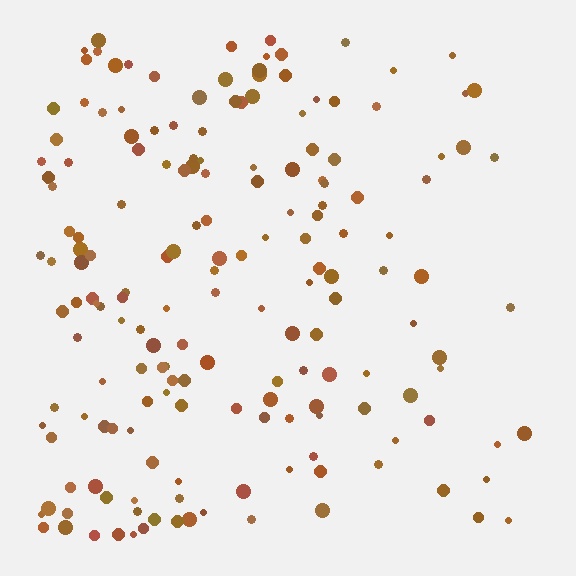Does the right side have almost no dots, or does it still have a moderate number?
Still a moderate number, just noticeably fewer than the left.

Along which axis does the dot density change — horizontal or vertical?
Horizontal.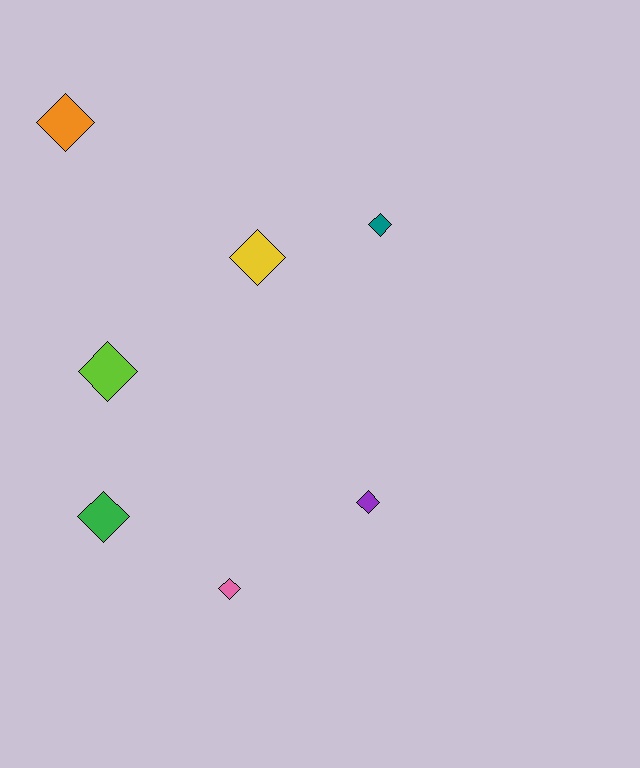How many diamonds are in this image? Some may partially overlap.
There are 7 diamonds.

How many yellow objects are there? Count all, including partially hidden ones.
There is 1 yellow object.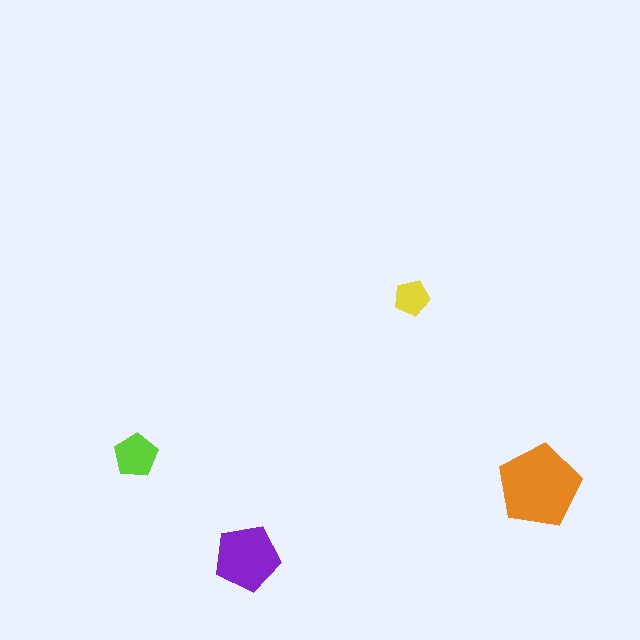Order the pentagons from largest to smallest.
the orange one, the purple one, the lime one, the yellow one.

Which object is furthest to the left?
The lime pentagon is leftmost.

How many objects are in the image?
There are 4 objects in the image.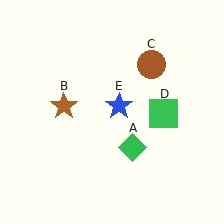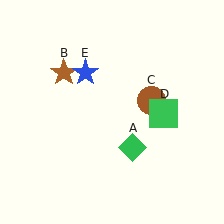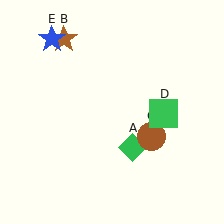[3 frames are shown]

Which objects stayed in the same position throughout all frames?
Green diamond (object A) and green square (object D) remained stationary.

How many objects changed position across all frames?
3 objects changed position: brown star (object B), brown circle (object C), blue star (object E).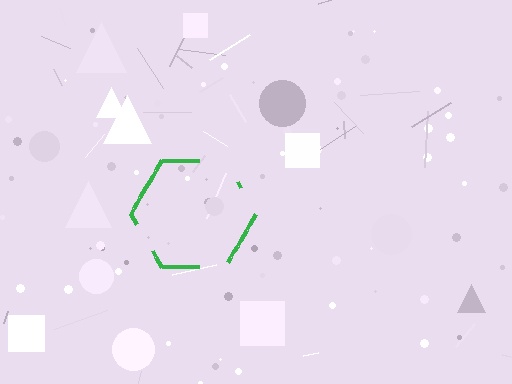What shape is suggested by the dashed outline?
The dashed outline suggests a hexagon.